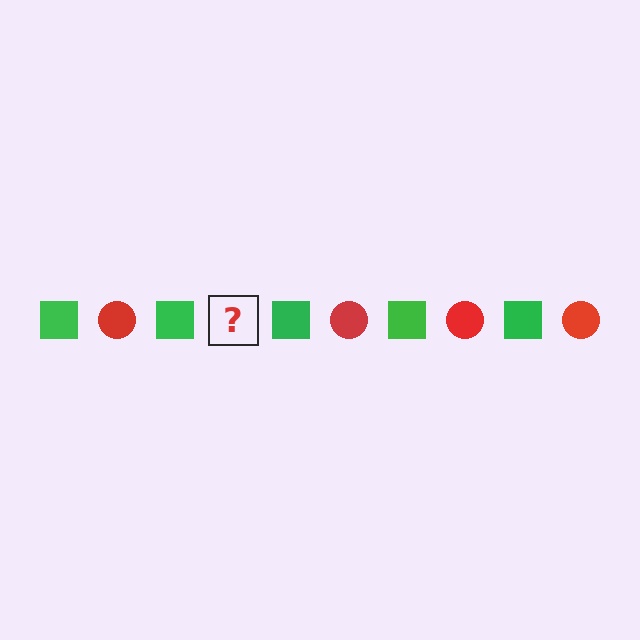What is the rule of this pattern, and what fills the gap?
The rule is that the pattern alternates between green square and red circle. The gap should be filled with a red circle.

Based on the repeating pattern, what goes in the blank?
The blank should be a red circle.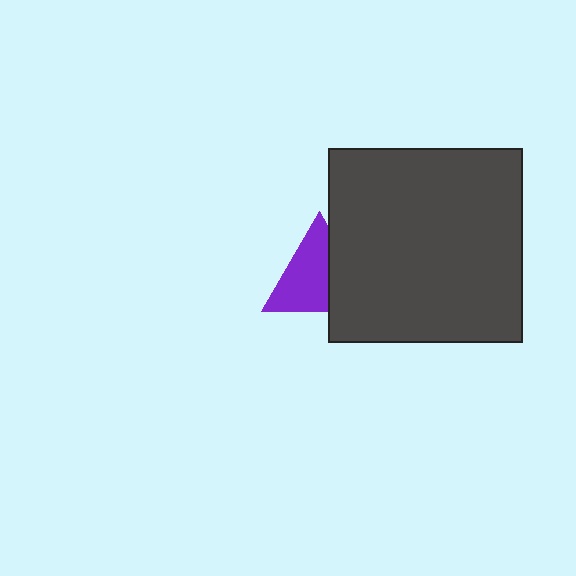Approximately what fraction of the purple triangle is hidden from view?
Roughly 37% of the purple triangle is hidden behind the dark gray square.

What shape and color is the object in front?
The object in front is a dark gray square.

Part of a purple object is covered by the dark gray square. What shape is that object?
It is a triangle.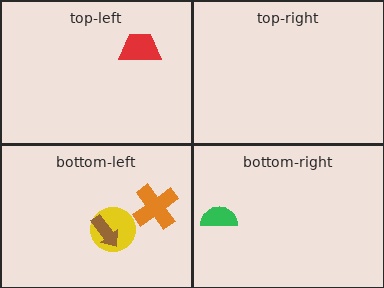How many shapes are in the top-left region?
1.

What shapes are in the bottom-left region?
The yellow circle, the orange cross, the brown arrow.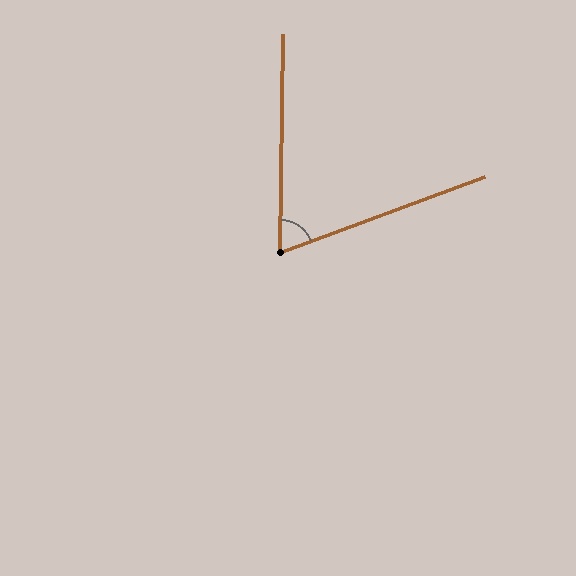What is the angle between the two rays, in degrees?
Approximately 69 degrees.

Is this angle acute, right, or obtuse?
It is acute.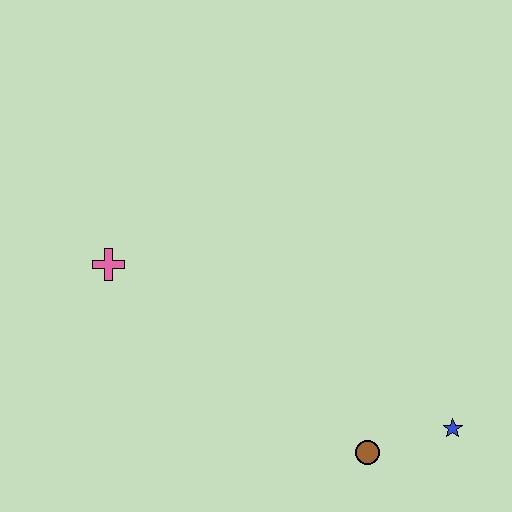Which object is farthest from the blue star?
The pink cross is farthest from the blue star.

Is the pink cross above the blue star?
Yes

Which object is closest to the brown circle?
The blue star is closest to the brown circle.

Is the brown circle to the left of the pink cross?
No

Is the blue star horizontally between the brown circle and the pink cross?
No